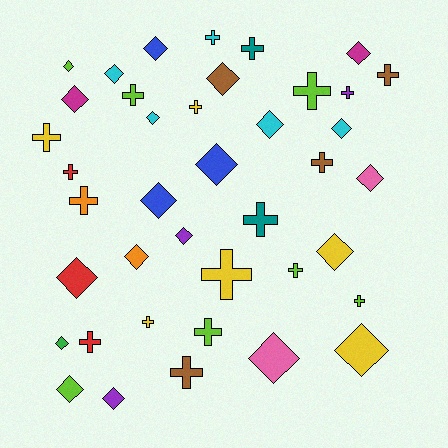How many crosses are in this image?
There are 19 crosses.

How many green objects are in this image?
There is 1 green object.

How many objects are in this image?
There are 40 objects.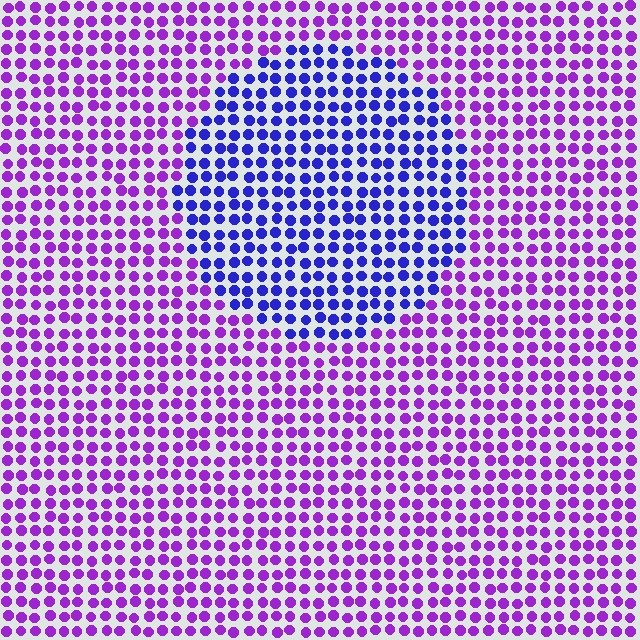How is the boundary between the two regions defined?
The boundary is defined purely by a slight shift in hue (about 41 degrees). Spacing, size, and orientation are identical on both sides.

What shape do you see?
I see a circle.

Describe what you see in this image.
The image is filled with small purple elements in a uniform arrangement. A circle-shaped region is visible where the elements are tinted to a slightly different hue, forming a subtle color boundary.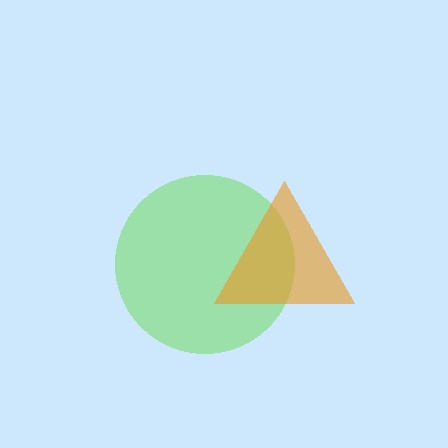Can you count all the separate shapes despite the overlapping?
Yes, there are 2 separate shapes.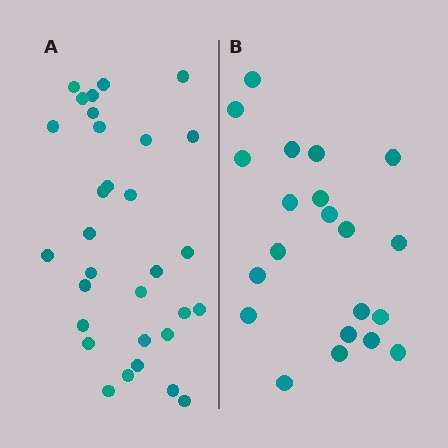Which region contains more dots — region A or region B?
Region A (the left region) has more dots.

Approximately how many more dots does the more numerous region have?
Region A has roughly 10 or so more dots than region B.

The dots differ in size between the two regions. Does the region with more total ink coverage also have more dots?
No. Region B has more total ink coverage because its dots are larger, but region A actually contains more individual dots. Total area can be misleading — the number of items is what matters here.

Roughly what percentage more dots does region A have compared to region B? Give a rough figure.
About 50% more.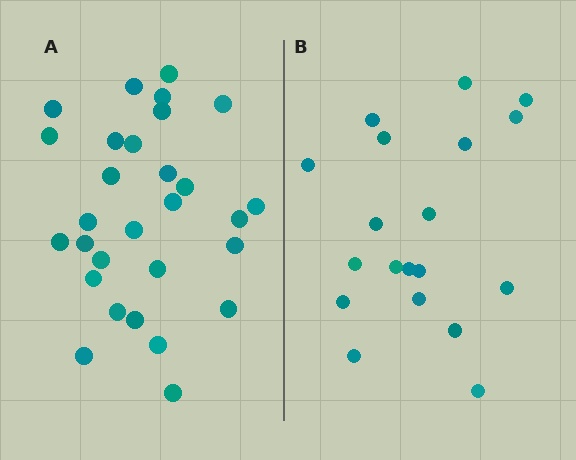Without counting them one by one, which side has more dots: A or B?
Region A (the left region) has more dots.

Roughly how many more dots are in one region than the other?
Region A has roughly 10 or so more dots than region B.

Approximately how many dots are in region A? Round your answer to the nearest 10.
About 30 dots. (The exact count is 29, which rounds to 30.)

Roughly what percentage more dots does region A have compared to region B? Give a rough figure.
About 55% more.